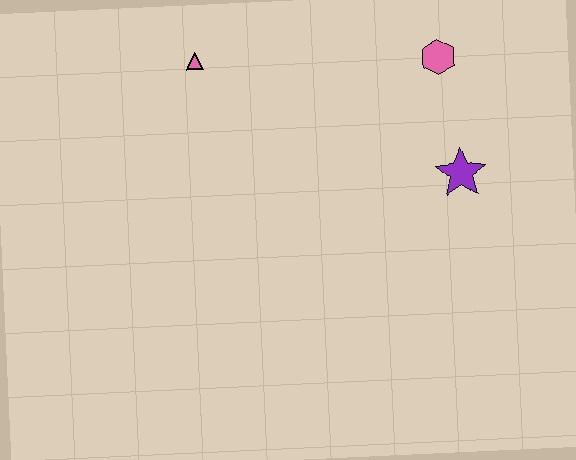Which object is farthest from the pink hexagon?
The pink triangle is farthest from the pink hexagon.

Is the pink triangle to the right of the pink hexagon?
No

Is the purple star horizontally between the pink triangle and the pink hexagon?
No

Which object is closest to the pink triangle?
The pink hexagon is closest to the pink triangle.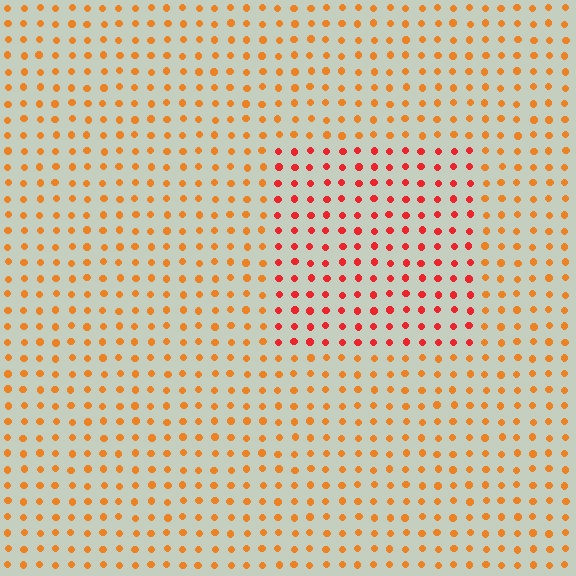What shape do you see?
I see a rectangle.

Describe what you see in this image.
The image is filled with small orange elements in a uniform arrangement. A rectangle-shaped region is visible where the elements are tinted to a slightly different hue, forming a subtle color boundary.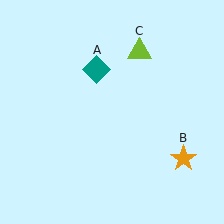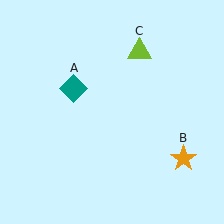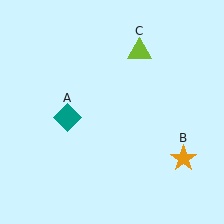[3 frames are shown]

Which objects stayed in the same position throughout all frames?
Orange star (object B) and lime triangle (object C) remained stationary.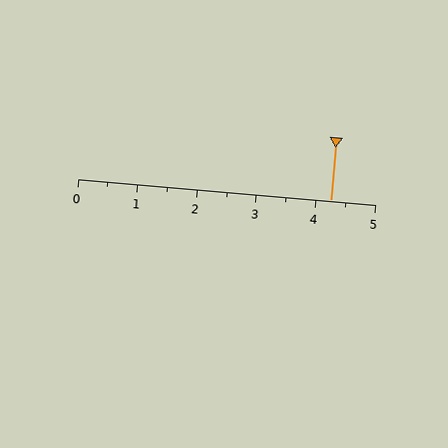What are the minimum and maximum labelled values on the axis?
The axis runs from 0 to 5.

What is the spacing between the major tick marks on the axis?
The major ticks are spaced 1 apart.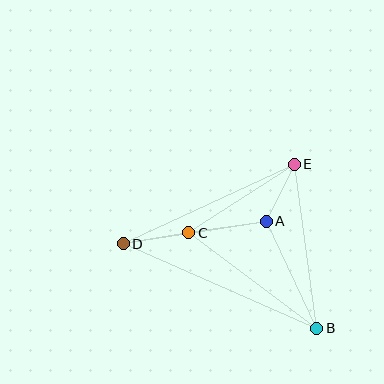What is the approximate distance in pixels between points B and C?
The distance between B and C is approximately 160 pixels.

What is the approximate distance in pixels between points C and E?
The distance between C and E is approximately 125 pixels.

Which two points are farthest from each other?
Points B and D are farthest from each other.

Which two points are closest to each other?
Points A and E are closest to each other.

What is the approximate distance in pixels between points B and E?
The distance between B and E is approximately 166 pixels.